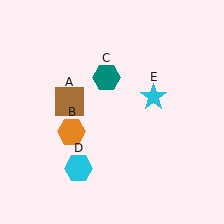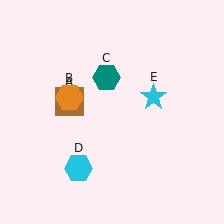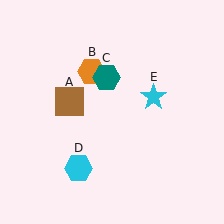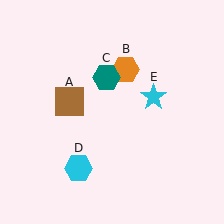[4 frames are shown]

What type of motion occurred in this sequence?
The orange hexagon (object B) rotated clockwise around the center of the scene.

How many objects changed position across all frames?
1 object changed position: orange hexagon (object B).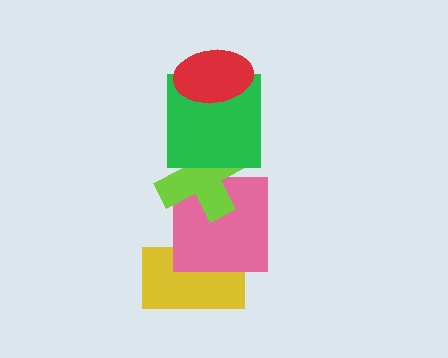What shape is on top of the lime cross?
The green square is on top of the lime cross.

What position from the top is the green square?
The green square is 2nd from the top.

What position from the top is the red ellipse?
The red ellipse is 1st from the top.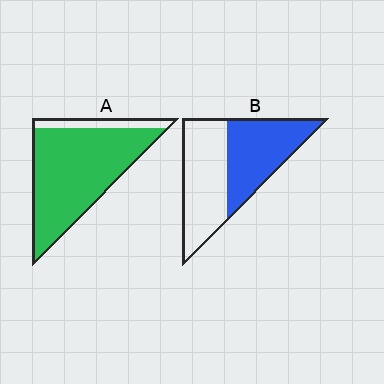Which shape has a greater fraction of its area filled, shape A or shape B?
Shape A.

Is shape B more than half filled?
Roughly half.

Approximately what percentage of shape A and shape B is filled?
A is approximately 85% and B is approximately 50%.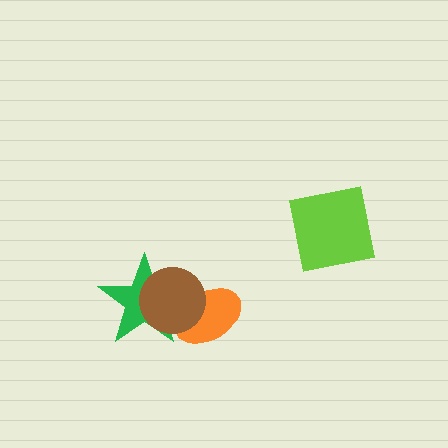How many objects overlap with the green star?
2 objects overlap with the green star.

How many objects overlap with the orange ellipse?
2 objects overlap with the orange ellipse.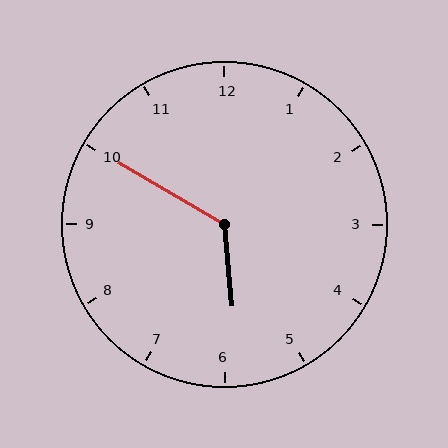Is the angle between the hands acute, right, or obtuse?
It is obtuse.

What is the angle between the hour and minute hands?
Approximately 125 degrees.